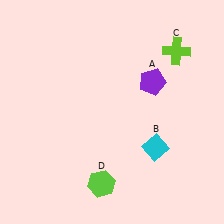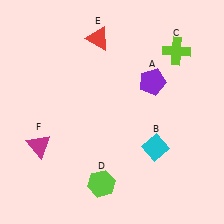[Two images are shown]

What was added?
A red triangle (E), a magenta triangle (F) were added in Image 2.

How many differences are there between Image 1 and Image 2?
There are 2 differences between the two images.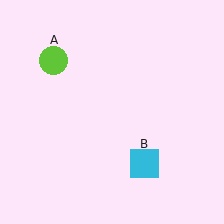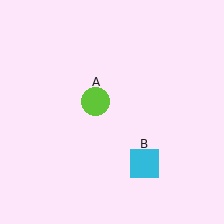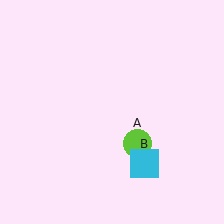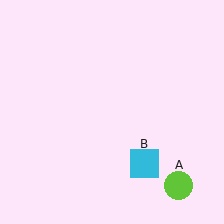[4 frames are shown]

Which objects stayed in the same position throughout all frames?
Cyan square (object B) remained stationary.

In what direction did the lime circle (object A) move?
The lime circle (object A) moved down and to the right.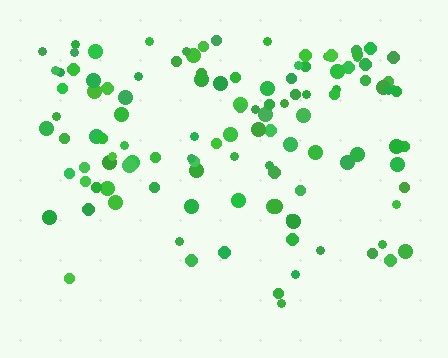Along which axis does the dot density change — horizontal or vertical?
Vertical.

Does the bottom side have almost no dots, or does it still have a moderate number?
Still a moderate number, just noticeably fewer than the top.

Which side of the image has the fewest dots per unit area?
The bottom.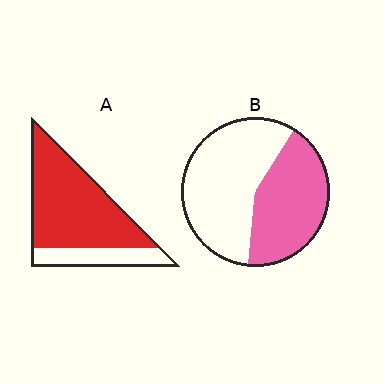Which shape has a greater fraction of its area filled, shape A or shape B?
Shape A.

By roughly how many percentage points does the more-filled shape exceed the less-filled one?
By roughly 35 percentage points (A over B).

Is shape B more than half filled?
No.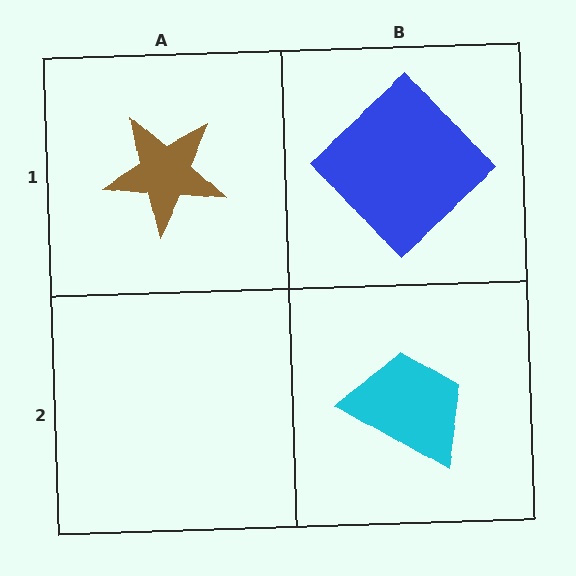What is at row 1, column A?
A brown star.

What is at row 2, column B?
A cyan trapezoid.